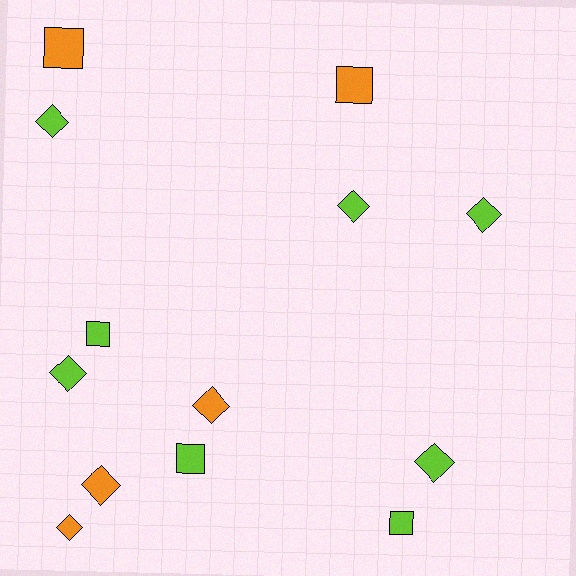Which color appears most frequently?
Lime, with 8 objects.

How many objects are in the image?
There are 13 objects.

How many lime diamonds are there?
There are 5 lime diamonds.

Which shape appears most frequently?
Diamond, with 8 objects.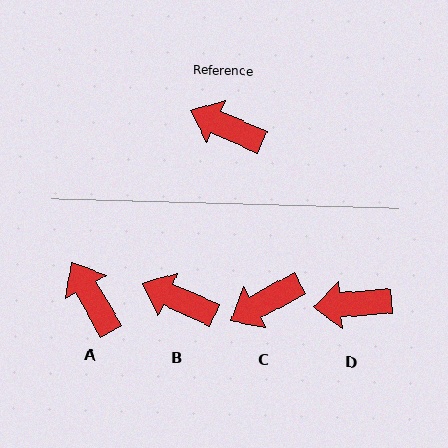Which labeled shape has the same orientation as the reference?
B.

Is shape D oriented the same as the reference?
No, it is off by about 28 degrees.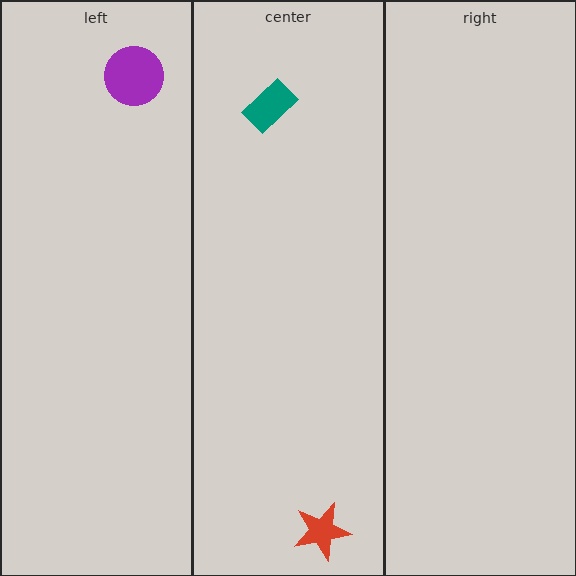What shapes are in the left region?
The purple circle.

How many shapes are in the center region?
2.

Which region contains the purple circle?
The left region.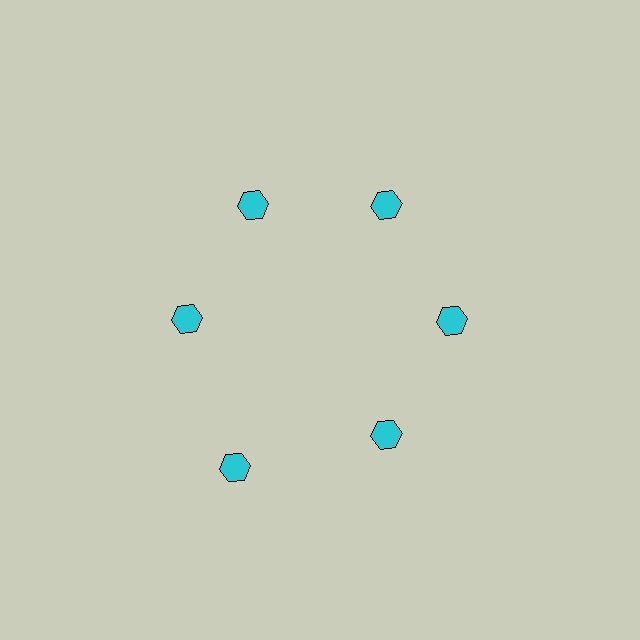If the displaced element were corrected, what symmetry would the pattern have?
It would have 6-fold rotational symmetry — the pattern would map onto itself every 60 degrees.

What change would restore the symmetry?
The symmetry would be restored by moving it inward, back onto the ring so that all 6 hexagons sit at equal angles and equal distance from the center.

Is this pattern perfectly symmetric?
No. The 6 cyan hexagons are arranged in a ring, but one element near the 7 o'clock position is pushed outward from the center, breaking the 6-fold rotational symmetry.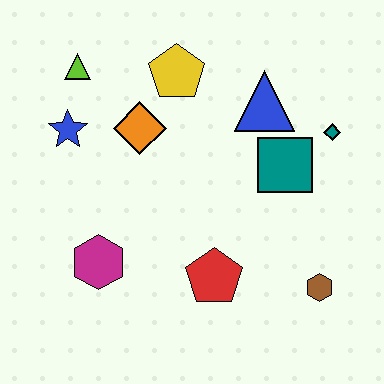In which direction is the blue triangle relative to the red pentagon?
The blue triangle is above the red pentagon.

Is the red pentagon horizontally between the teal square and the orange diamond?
Yes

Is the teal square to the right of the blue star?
Yes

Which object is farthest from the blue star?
The brown hexagon is farthest from the blue star.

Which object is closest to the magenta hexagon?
The red pentagon is closest to the magenta hexagon.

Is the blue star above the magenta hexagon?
Yes